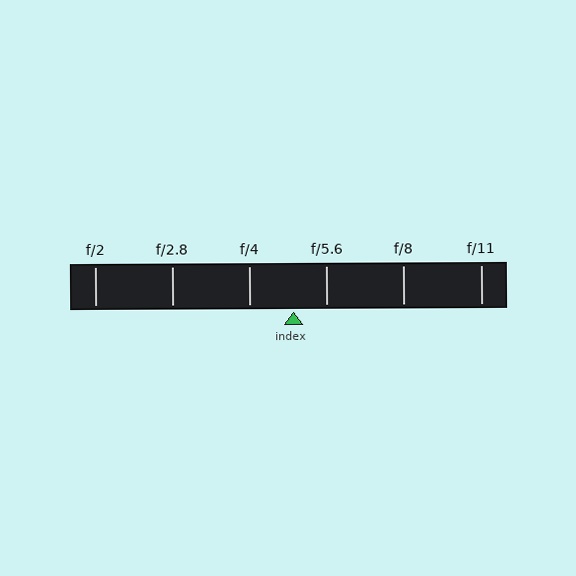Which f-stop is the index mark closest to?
The index mark is closest to f/5.6.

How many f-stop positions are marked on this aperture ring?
There are 6 f-stop positions marked.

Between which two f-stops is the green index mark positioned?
The index mark is between f/4 and f/5.6.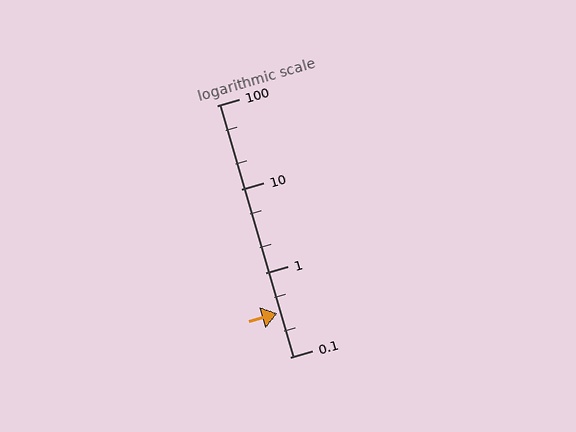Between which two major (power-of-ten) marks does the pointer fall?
The pointer is between 0.1 and 1.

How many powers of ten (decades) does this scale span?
The scale spans 3 decades, from 0.1 to 100.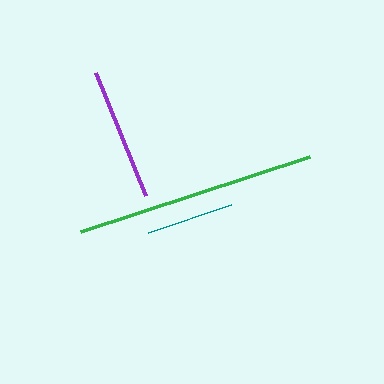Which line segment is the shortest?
The teal line is the shortest at approximately 87 pixels.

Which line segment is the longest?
The green line is the longest at approximately 241 pixels.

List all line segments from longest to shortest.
From longest to shortest: green, purple, teal.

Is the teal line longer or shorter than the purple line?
The purple line is longer than the teal line.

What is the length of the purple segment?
The purple segment is approximately 133 pixels long.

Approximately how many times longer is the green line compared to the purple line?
The green line is approximately 1.8 times the length of the purple line.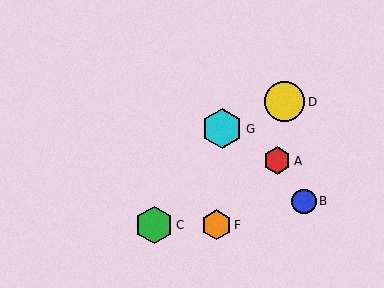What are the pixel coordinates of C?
Object C is at (154, 225).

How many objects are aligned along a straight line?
3 objects (D, E, G) are aligned along a straight line.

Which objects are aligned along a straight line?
Objects D, E, G are aligned along a straight line.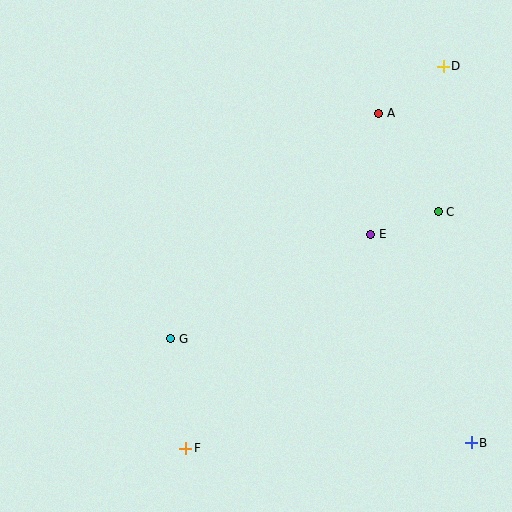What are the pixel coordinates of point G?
Point G is at (171, 339).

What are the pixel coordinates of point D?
Point D is at (443, 66).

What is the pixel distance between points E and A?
The distance between E and A is 121 pixels.